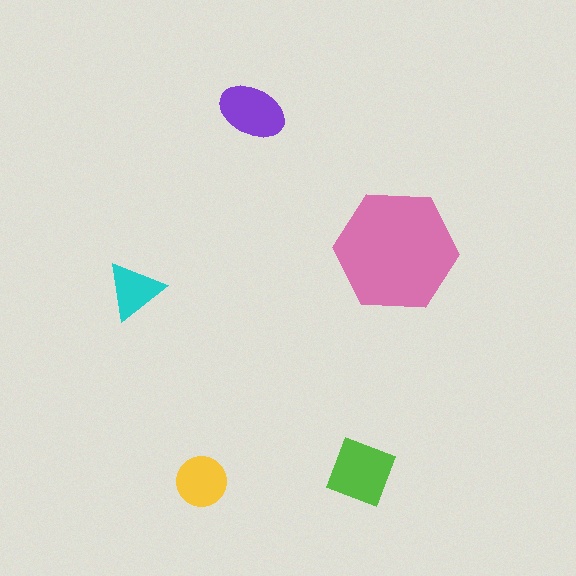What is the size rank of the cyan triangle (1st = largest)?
5th.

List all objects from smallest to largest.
The cyan triangle, the yellow circle, the purple ellipse, the lime square, the pink hexagon.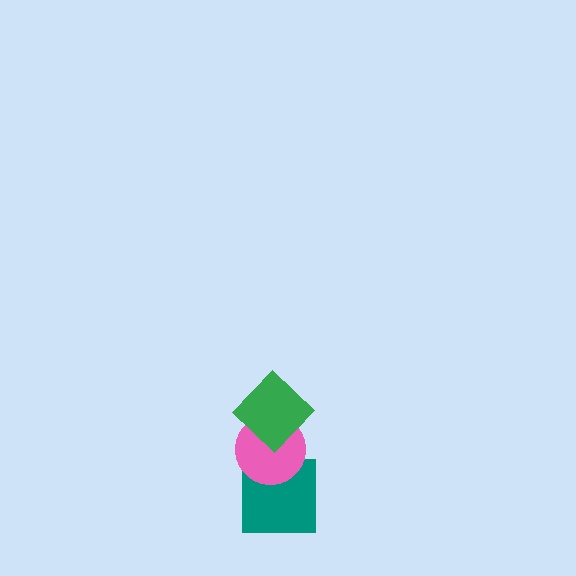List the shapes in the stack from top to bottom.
From top to bottom: the green diamond, the pink circle, the teal square.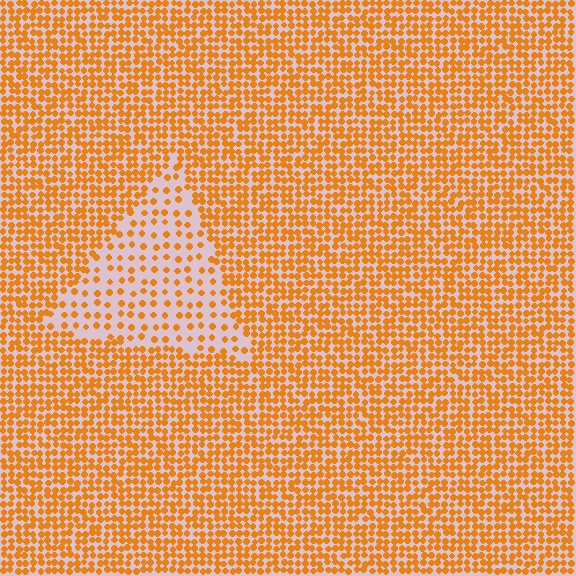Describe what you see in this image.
The image contains small orange elements arranged at two different densities. A triangle-shaped region is visible where the elements are less densely packed than the surrounding area.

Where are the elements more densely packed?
The elements are more densely packed outside the triangle boundary.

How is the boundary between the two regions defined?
The boundary is defined by a change in element density (approximately 2.4x ratio). All elements are the same color, size, and shape.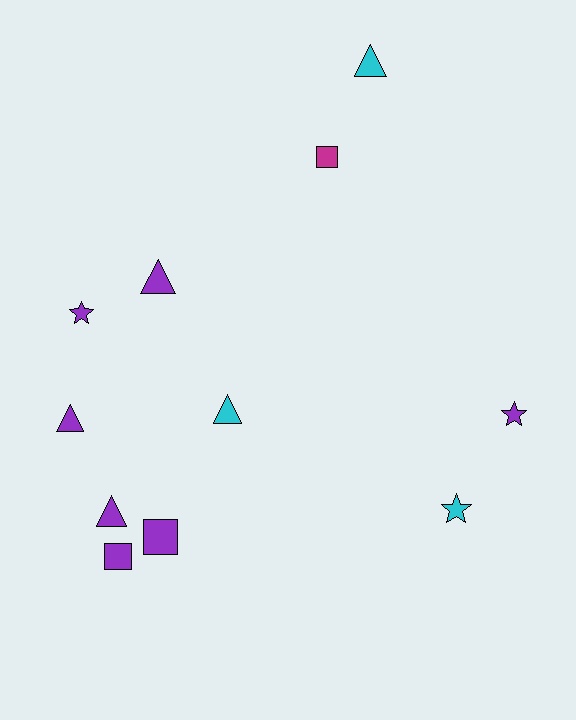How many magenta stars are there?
There are no magenta stars.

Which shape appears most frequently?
Triangle, with 5 objects.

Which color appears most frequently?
Purple, with 7 objects.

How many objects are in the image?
There are 11 objects.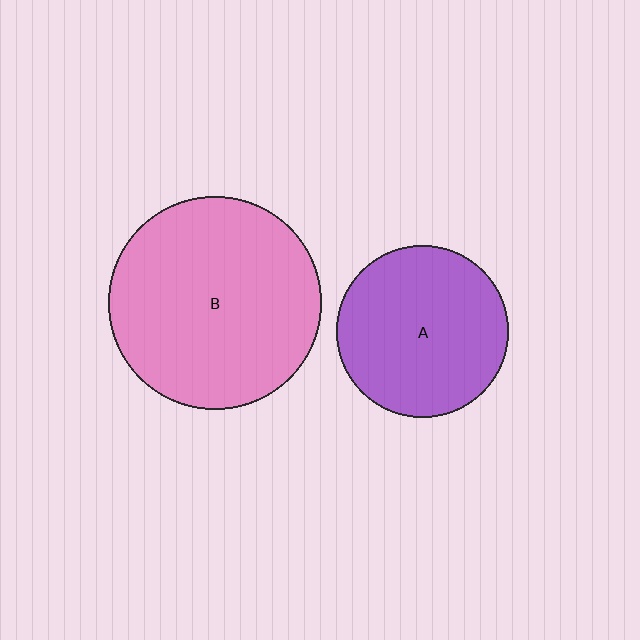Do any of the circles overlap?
No, none of the circles overlap.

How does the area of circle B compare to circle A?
Approximately 1.5 times.